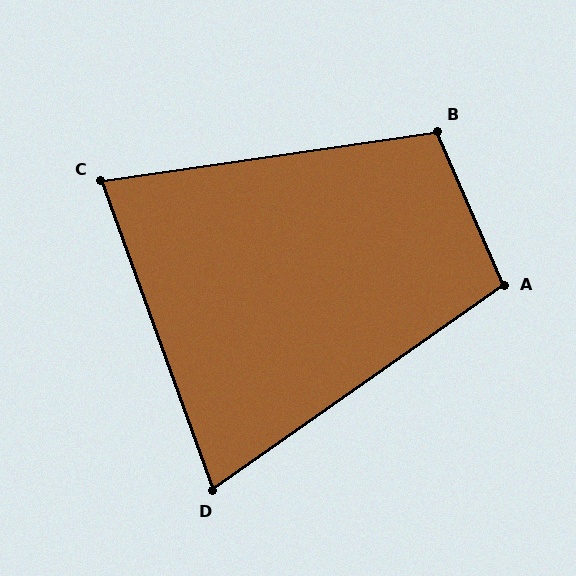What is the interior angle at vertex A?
Approximately 102 degrees (obtuse).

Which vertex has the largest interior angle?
B, at approximately 105 degrees.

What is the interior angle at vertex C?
Approximately 78 degrees (acute).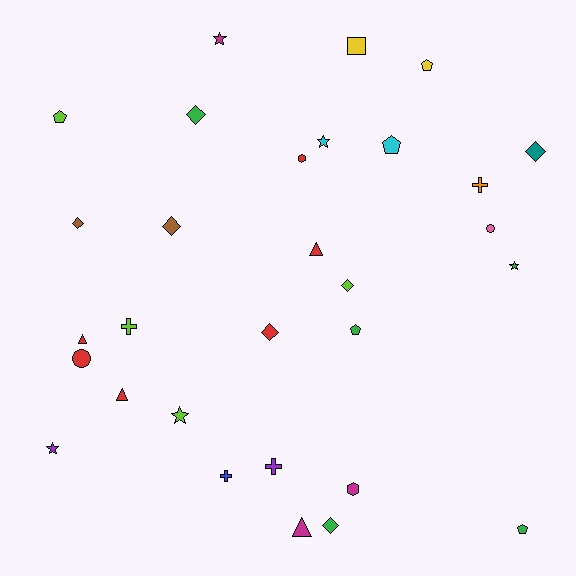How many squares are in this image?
There is 1 square.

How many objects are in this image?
There are 30 objects.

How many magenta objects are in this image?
There are 3 magenta objects.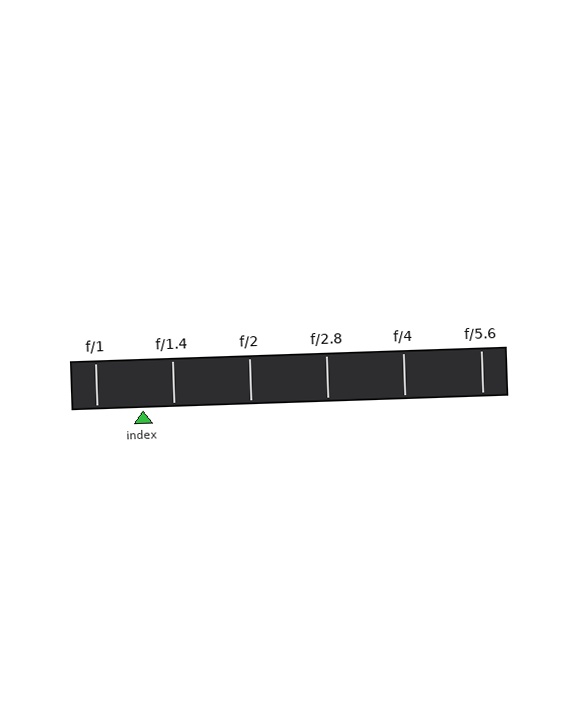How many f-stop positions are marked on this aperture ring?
There are 6 f-stop positions marked.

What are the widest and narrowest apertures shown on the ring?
The widest aperture shown is f/1 and the narrowest is f/5.6.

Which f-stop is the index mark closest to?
The index mark is closest to f/1.4.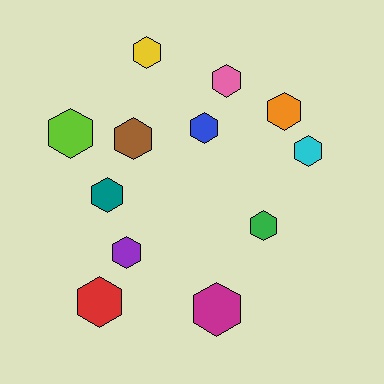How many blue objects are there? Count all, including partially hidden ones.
There is 1 blue object.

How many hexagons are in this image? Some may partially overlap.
There are 12 hexagons.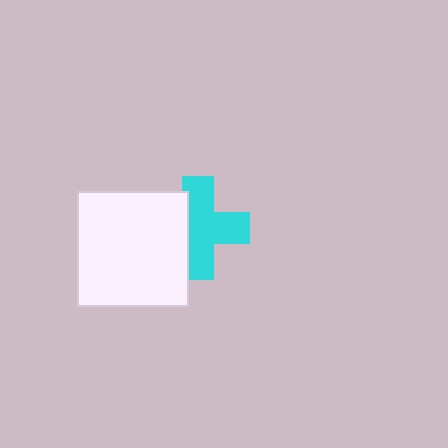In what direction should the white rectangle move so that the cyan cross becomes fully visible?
The white rectangle should move left. That is the shortest direction to clear the overlap and leave the cyan cross fully visible.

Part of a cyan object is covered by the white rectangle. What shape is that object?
It is a cross.